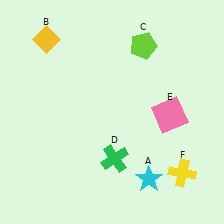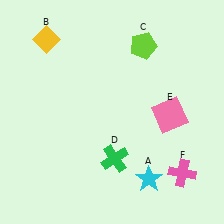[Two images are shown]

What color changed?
The cross (F) changed from yellow in Image 1 to pink in Image 2.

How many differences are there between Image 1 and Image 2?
There is 1 difference between the two images.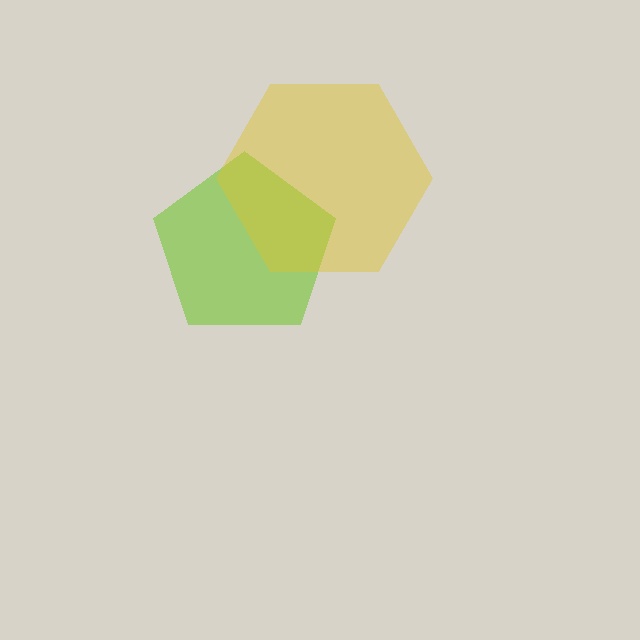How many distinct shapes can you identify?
There are 2 distinct shapes: a lime pentagon, a yellow hexagon.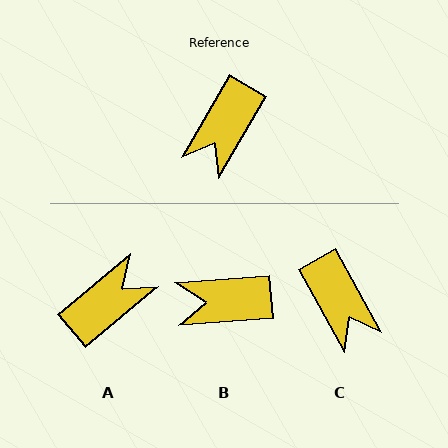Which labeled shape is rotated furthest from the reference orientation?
A, about 160 degrees away.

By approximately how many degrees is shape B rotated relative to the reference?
Approximately 55 degrees clockwise.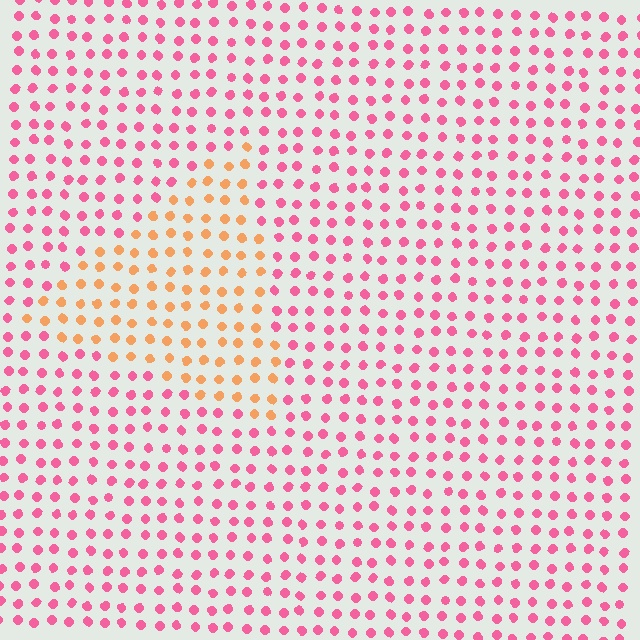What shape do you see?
I see a triangle.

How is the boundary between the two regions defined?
The boundary is defined purely by a slight shift in hue (about 51 degrees). Spacing, size, and orientation are identical on both sides.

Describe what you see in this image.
The image is filled with small pink elements in a uniform arrangement. A triangle-shaped region is visible where the elements are tinted to a slightly different hue, forming a subtle color boundary.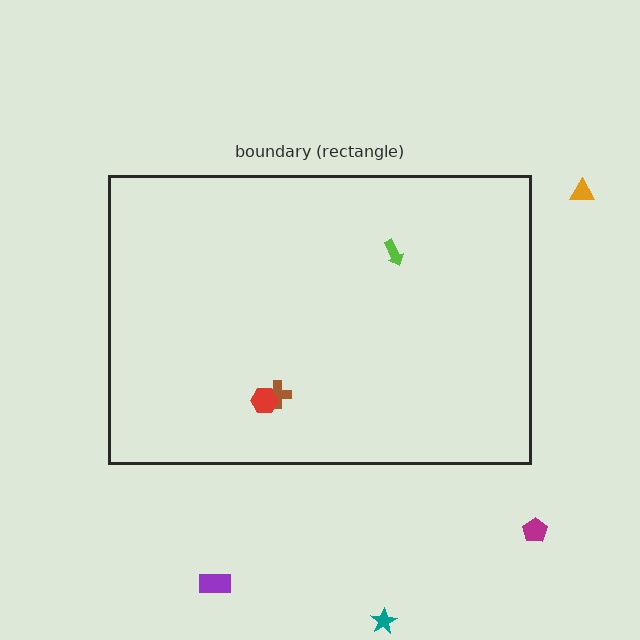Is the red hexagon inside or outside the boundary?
Inside.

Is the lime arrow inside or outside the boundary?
Inside.